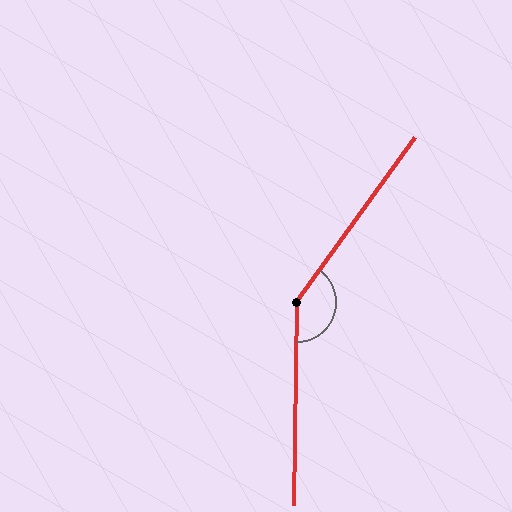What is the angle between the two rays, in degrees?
Approximately 145 degrees.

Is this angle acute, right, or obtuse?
It is obtuse.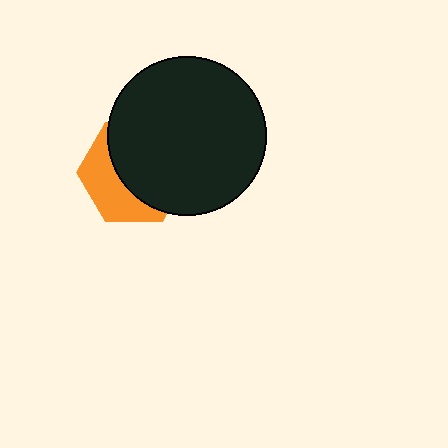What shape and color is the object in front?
The object in front is a black circle.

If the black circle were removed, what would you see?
You would see the complete orange hexagon.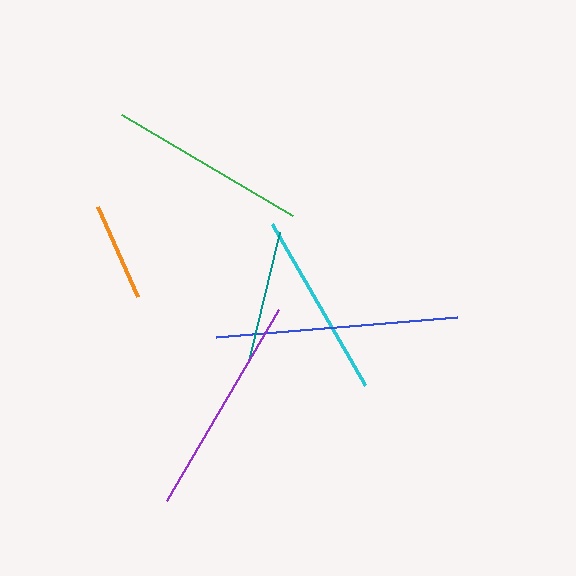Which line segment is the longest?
The blue line is the longest at approximately 242 pixels.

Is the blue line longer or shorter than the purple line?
The blue line is longer than the purple line.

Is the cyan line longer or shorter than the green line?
The green line is longer than the cyan line.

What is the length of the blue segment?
The blue segment is approximately 242 pixels long.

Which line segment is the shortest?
The orange line is the shortest at approximately 98 pixels.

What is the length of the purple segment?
The purple segment is approximately 222 pixels long.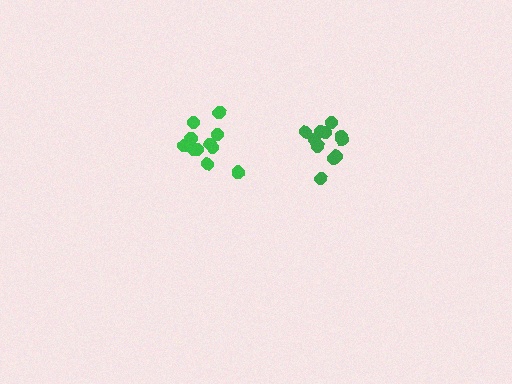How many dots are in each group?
Group 1: 11 dots, Group 2: 11 dots (22 total).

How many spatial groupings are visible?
There are 2 spatial groupings.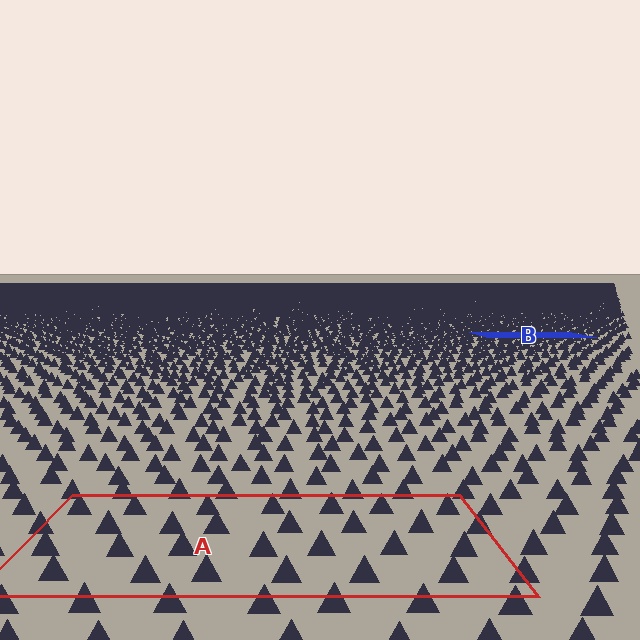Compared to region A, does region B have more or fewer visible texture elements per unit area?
Region B has more texture elements per unit area — they are packed more densely because it is farther away.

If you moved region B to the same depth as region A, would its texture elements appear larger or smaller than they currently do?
They would appear larger. At a closer depth, the same texture elements are projected at a bigger on-screen size.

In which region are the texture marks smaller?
The texture marks are smaller in region B, because it is farther away.